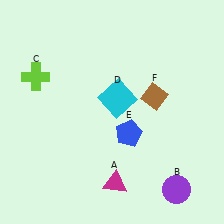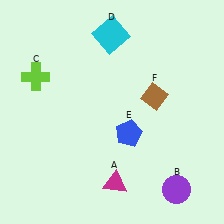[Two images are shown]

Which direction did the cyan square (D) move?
The cyan square (D) moved up.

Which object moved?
The cyan square (D) moved up.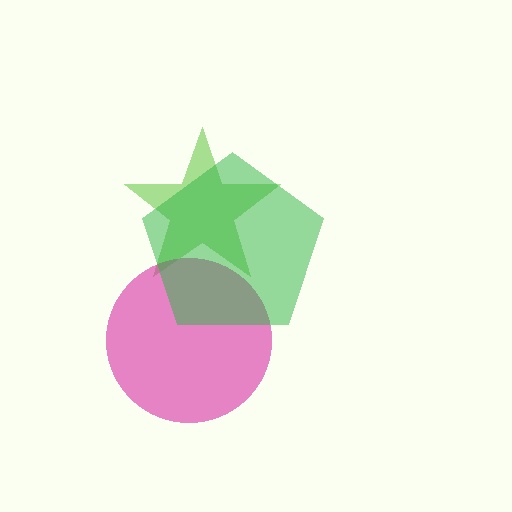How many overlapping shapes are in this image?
There are 3 overlapping shapes in the image.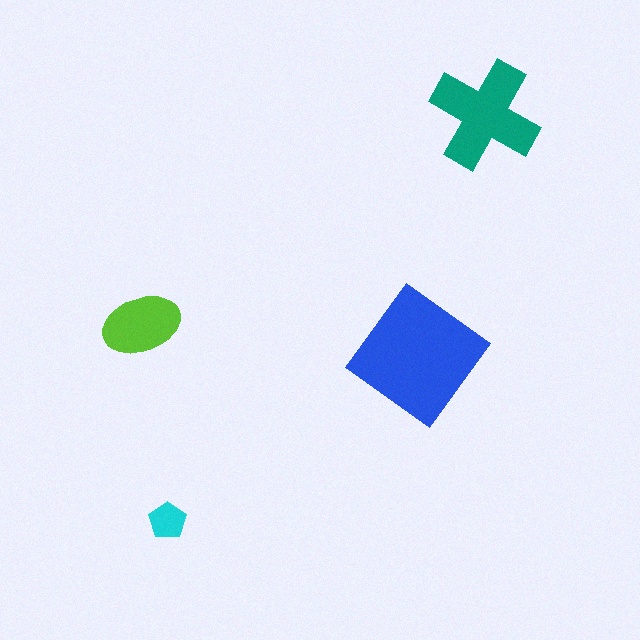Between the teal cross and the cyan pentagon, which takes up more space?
The teal cross.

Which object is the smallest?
The cyan pentagon.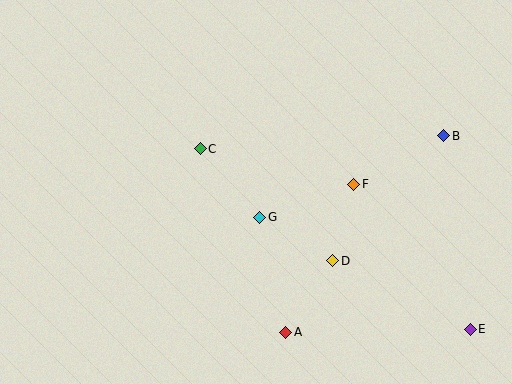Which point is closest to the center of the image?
Point G at (260, 217) is closest to the center.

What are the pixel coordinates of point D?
Point D is at (333, 261).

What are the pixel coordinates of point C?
Point C is at (200, 149).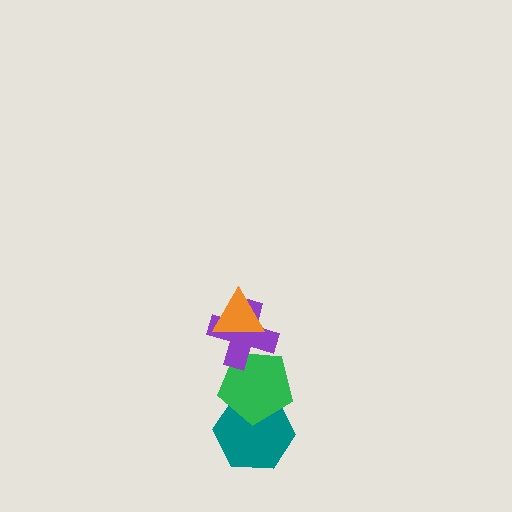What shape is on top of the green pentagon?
The purple cross is on top of the green pentagon.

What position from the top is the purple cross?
The purple cross is 2nd from the top.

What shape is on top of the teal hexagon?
The green pentagon is on top of the teal hexagon.